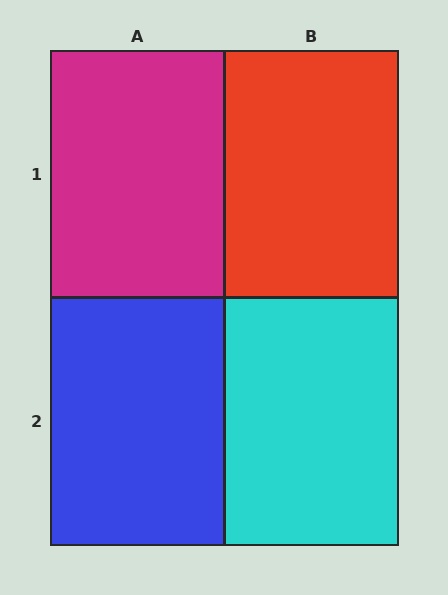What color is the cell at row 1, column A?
Magenta.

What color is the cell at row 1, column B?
Red.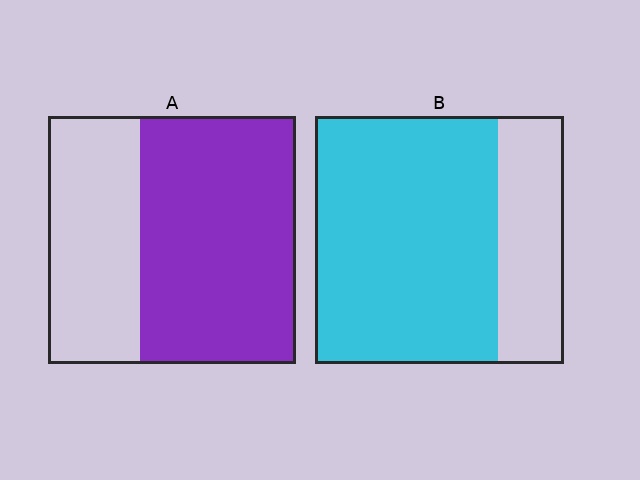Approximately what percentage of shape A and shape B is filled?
A is approximately 65% and B is approximately 75%.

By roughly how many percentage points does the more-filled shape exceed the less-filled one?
By roughly 10 percentage points (B over A).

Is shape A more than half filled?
Yes.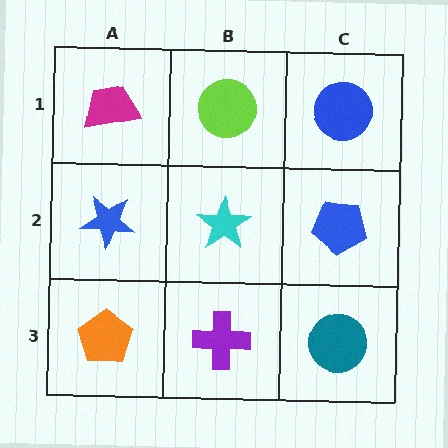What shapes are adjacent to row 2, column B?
A lime circle (row 1, column B), a purple cross (row 3, column B), a blue star (row 2, column A), a blue pentagon (row 2, column C).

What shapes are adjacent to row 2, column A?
A magenta trapezoid (row 1, column A), an orange pentagon (row 3, column A), a cyan star (row 2, column B).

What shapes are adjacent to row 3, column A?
A blue star (row 2, column A), a purple cross (row 3, column B).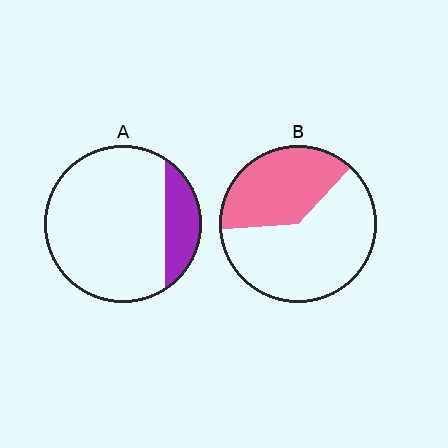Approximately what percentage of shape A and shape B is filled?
A is approximately 20% and B is approximately 40%.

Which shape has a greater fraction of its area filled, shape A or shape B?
Shape B.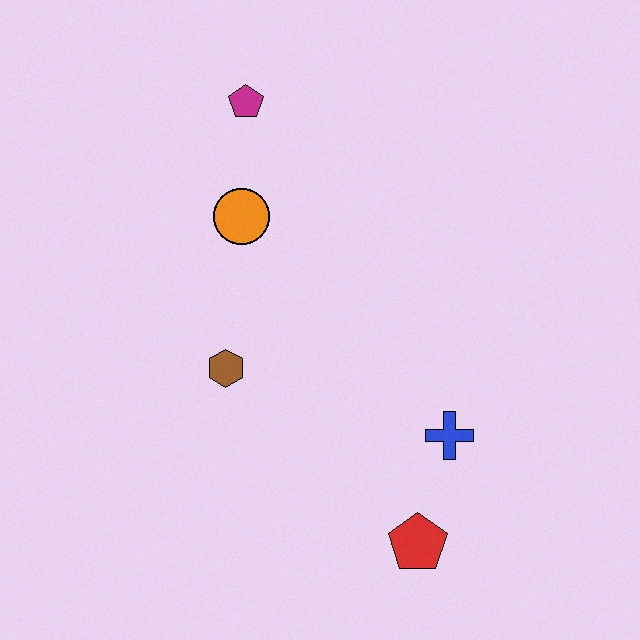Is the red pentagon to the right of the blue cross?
No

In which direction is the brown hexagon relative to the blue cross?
The brown hexagon is to the left of the blue cross.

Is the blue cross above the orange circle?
No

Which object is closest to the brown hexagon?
The orange circle is closest to the brown hexagon.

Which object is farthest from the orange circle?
The red pentagon is farthest from the orange circle.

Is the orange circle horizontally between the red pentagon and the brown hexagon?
Yes